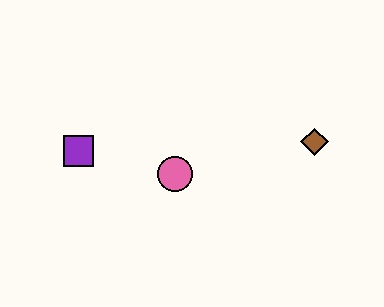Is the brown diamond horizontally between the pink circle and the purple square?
No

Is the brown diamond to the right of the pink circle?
Yes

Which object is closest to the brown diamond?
The pink circle is closest to the brown diamond.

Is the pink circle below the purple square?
Yes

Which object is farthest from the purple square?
The brown diamond is farthest from the purple square.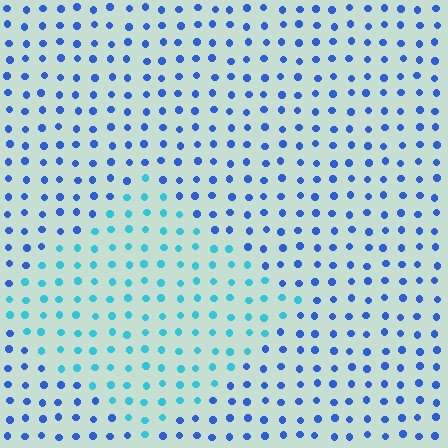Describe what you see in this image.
The image is filled with small blue elements in a uniform arrangement. A diamond-shaped region is visible where the elements are tinted to a slightly different hue, forming a subtle color boundary.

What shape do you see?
I see a diamond.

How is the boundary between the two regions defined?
The boundary is defined purely by a slight shift in hue (about 36 degrees). Spacing, size, and orientation are identical on both sides.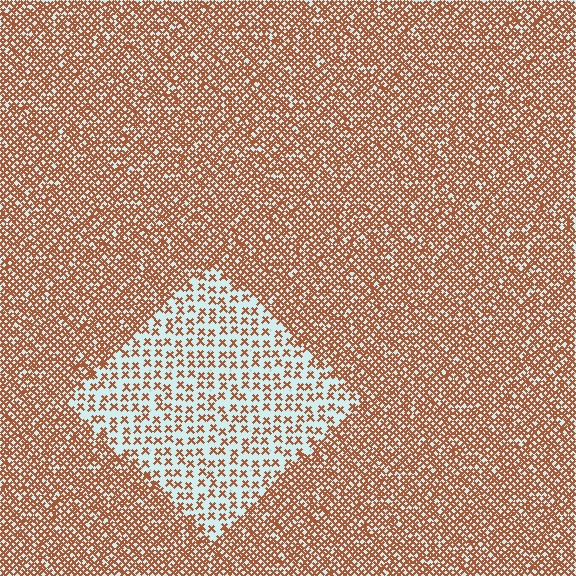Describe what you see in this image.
The image contains small brown elements arranged at two different densities. A diamond-shaped region is visible where the elements are less densely packed than the surrounding area.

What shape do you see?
I see a diamond.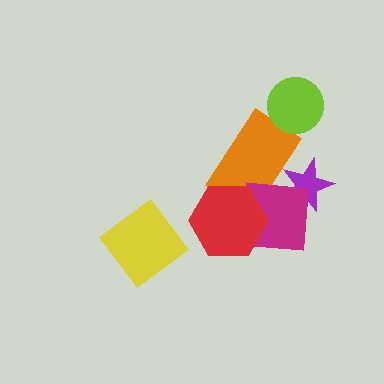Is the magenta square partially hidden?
Yes, it is partially covered by another shape.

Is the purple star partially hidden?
Yes, it is partially covered by another shape.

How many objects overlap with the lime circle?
0 objects overlap with the lime circle.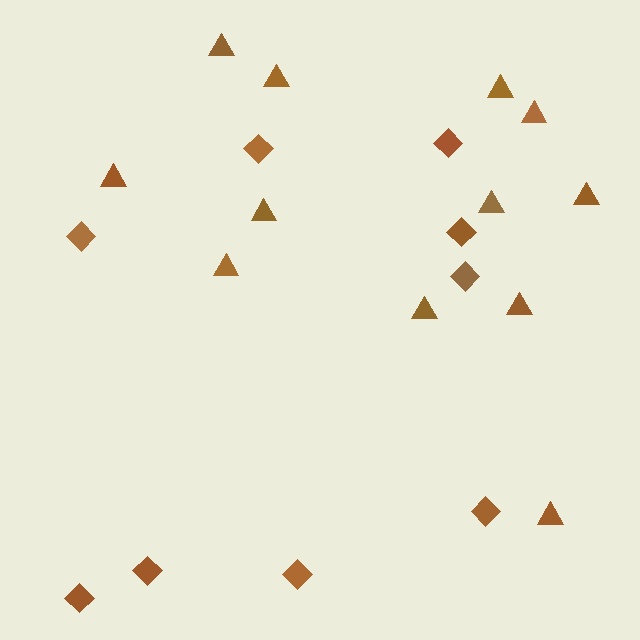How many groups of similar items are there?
There are 2 groups: one group of diamonds (9) and one group of triangles (12).